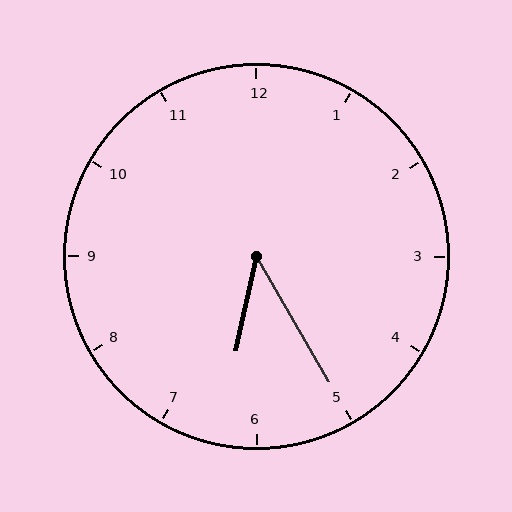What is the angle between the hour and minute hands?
Approximately 42 degrees.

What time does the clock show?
6:25.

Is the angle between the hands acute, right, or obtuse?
It is acute.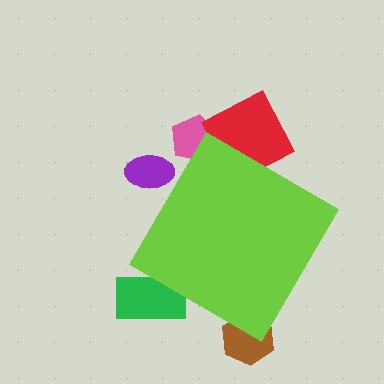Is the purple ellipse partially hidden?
Yes, the purple ellipse is partially hidden behind the lime diamond.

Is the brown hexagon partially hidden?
Yes, the brown hexagon is partially hidden behind the lime diamond.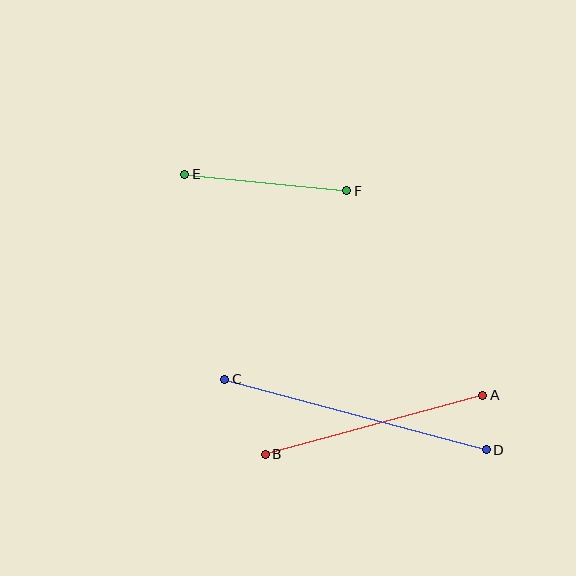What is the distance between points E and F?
The distance is approximately 163 pixels.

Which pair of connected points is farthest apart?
Points C and D are farthest apart.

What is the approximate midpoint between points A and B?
The midpoint is at approximately (374, 425) pixels.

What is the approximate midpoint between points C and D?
The midpoint is at approximately (355, 414) pixels.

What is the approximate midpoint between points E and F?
The midpoint is at approximately (266, 182) pixels.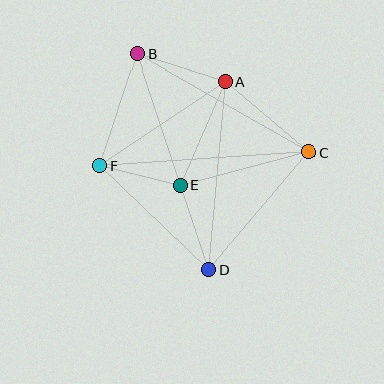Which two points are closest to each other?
Points E and F are closest to each other.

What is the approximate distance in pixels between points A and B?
The distance between A and B is approximately 93 pixels.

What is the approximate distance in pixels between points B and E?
The distance between B and E is approximately 138 pixels.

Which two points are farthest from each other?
Points B and D are farthest from each other.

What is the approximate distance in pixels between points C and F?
The distance between C and F is approximately 210 pixels.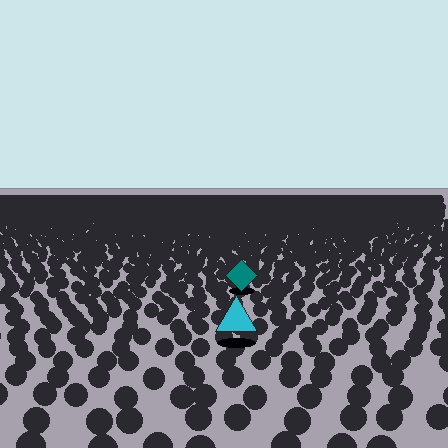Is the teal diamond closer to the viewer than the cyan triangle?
No. The cyan triangle is closer — you can tell from the texture gradient: the ground texture is coarser near it.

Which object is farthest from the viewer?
The teal diamond is farthest from the viewer. It appears smaller and the ground texture around it is denser.